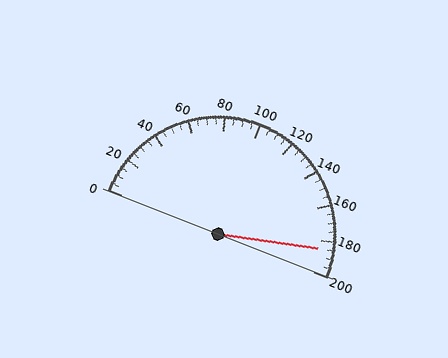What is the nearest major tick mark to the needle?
The nearest major tick mark is 180.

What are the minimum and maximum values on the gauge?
The gauge ranges from 0 to 200.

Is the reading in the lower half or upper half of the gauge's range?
The reading is in the upper half of the range (0 to 200).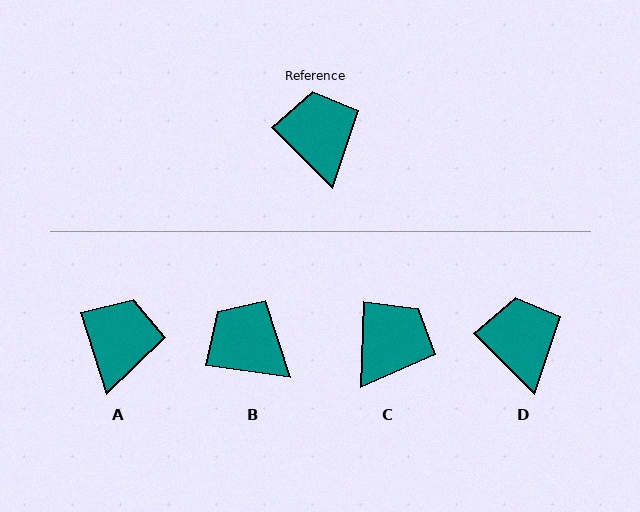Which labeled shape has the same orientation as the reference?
D.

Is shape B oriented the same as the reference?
No, it is off by about 36 degrees.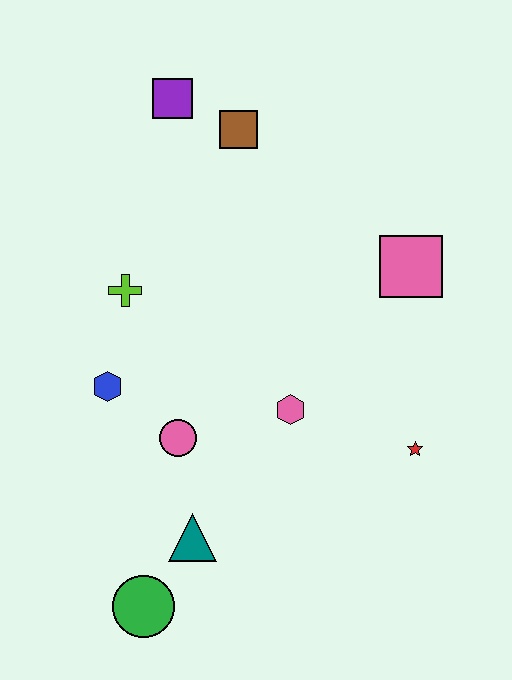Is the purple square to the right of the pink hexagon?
No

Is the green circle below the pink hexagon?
Yes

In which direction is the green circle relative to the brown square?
The green circle is below the brown square.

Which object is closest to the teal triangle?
The green circle is closest to the teal triangle.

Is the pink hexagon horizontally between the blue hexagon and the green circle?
No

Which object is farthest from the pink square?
The green circle is farthest from the pink square.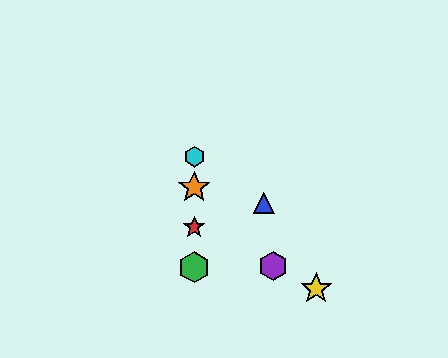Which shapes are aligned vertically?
The red star, the green hexagon, the orange star, the cyan hexagon are aligned vertically.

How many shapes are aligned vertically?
4 shapes (the red star, the green hexagon, the orange star, the cyan hexagon) are aligned vertically.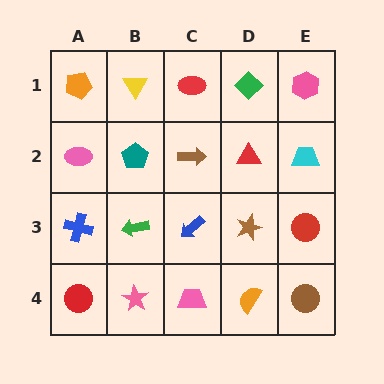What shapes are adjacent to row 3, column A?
A pink ellipse (row 2, column A), a red circle (row 4, column A), a green arrow (row 3, column B).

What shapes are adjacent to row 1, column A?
A pink ellipse (row 2, column A), a yellow triangle (row 1, column B).